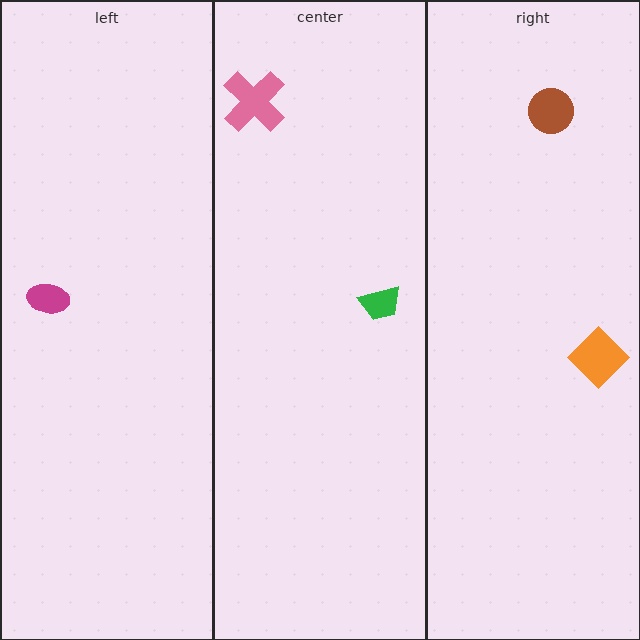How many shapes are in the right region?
2.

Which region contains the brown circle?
The right region.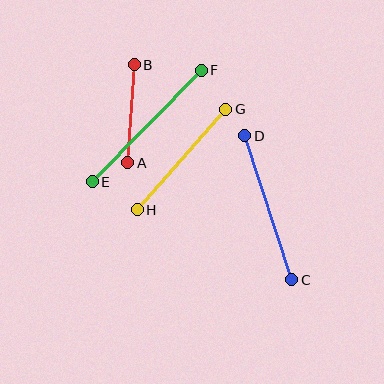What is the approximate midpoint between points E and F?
The midpoint is at approximately (147, 126) pixels.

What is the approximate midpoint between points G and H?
The midpoint is at approximately (181, 160) pixels.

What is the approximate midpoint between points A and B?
The midpoint is at approximately (131, 114) pixels.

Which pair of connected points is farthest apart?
Points E and F are farthest apart.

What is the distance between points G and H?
The distance is approximately 134 pixels.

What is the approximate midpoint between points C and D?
The midpoint is at approximately (268, 208) pixels.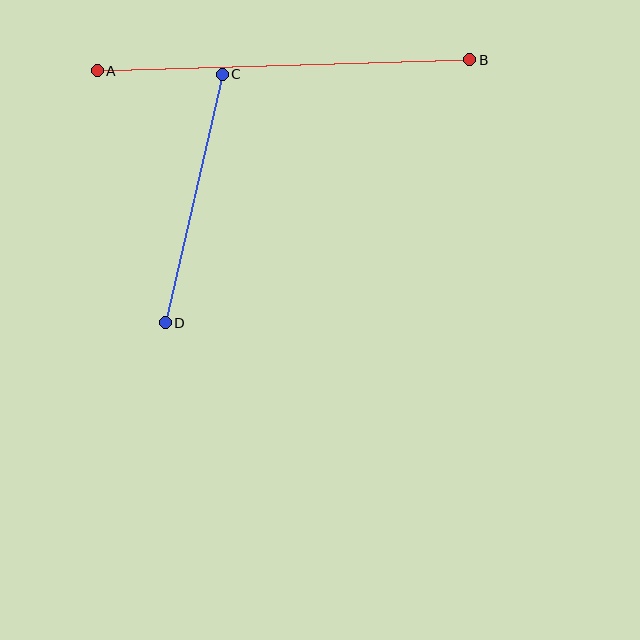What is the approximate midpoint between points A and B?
The midpoint is at approximately (284, 65) pixels.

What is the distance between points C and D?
The distance is approximately 255 pixels.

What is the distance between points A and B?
The distance is approximately 372 pixels.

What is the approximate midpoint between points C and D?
The midpoint is at approximately (194, 199) pixels.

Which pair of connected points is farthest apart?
Points A and B are farthest apart.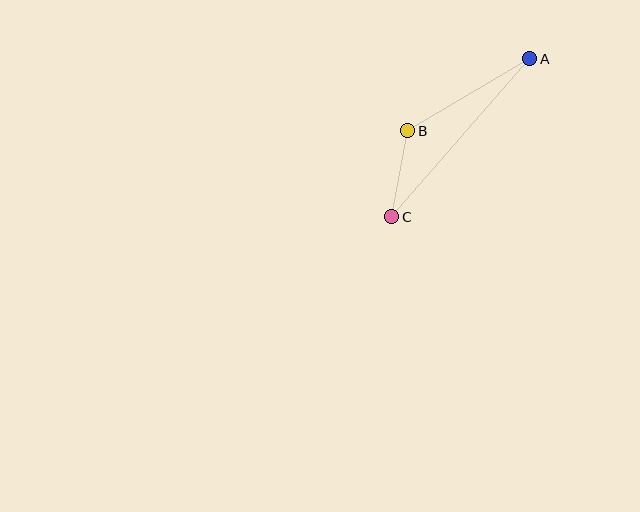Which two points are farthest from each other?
Points A and C are farthest from each other.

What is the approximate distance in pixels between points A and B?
The distance between A and B is approximately 142 pixels.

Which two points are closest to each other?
Points B and C are closest to each other.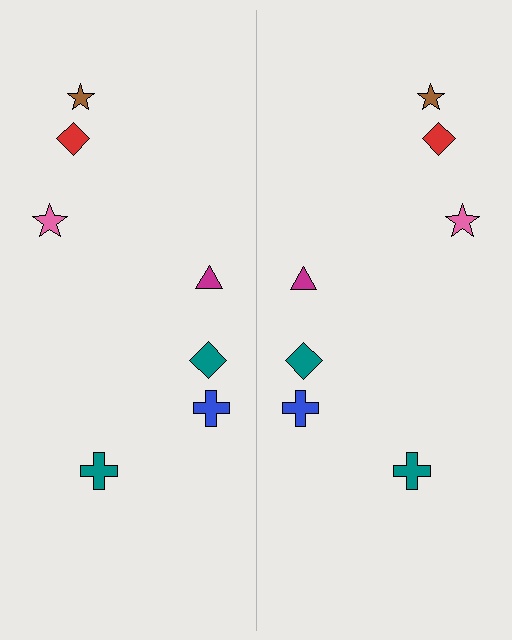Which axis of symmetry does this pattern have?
The pattern has a vertical axis of symmetry running through the center of the image.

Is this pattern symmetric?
Yes, this pattern has bilateral (reflection) symmetry.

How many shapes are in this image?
There are 14 shapes in this image.